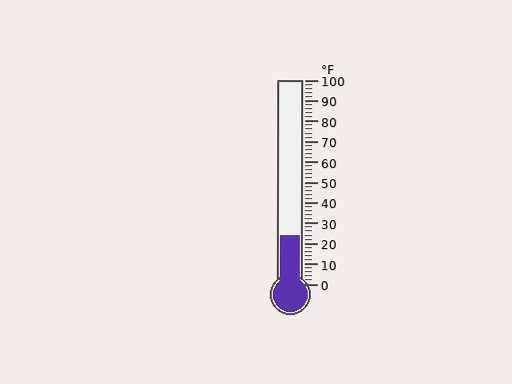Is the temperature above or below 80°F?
The temperature is below 80°F.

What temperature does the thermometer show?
The thermometer shows approximately 24°F.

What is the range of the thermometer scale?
The thermometer scale ranges from 0°F to 100°F.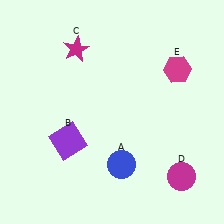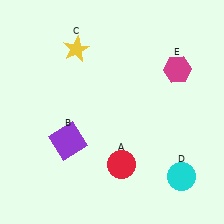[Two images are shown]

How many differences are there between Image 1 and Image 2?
There are 3 differences between the two images.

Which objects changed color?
A changed from blue to red. C changed from magenta to yellow. D changed from magenta to cyan.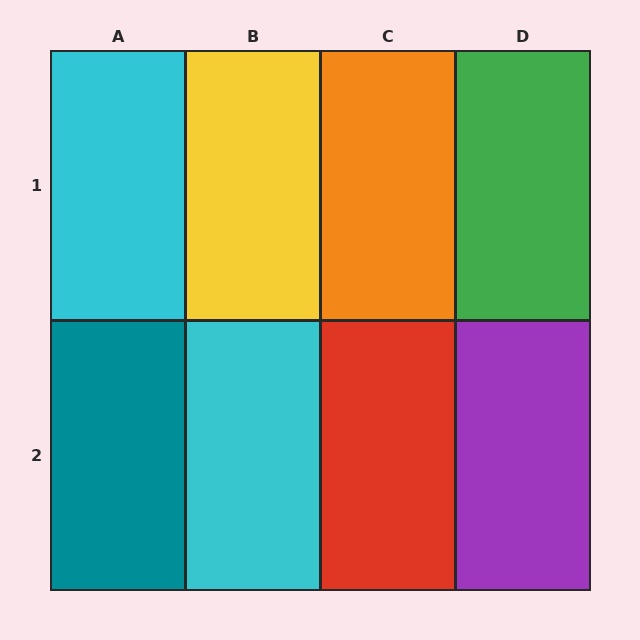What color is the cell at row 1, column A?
Cyan.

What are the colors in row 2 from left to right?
Teal, cyan, red, purple.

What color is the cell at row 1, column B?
Yellow.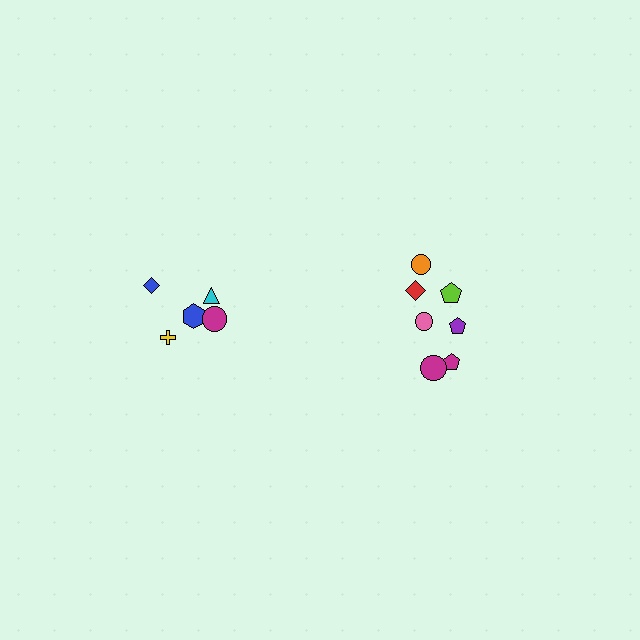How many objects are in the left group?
There are 5 objects.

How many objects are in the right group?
There are 7 objects.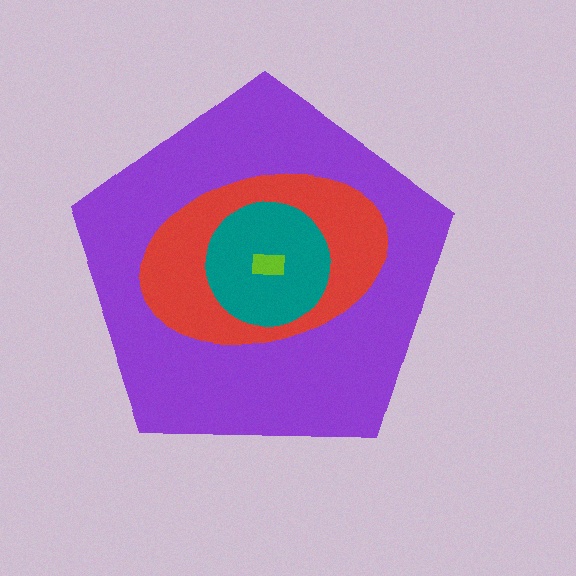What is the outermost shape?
The purple pentagon.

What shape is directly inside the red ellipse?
The teal circle.